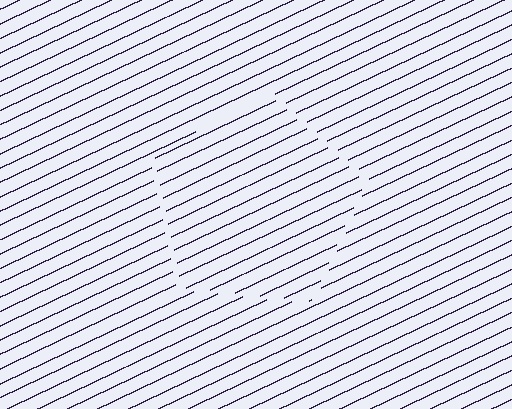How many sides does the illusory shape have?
5 sides — the line-ends trace a pentagon.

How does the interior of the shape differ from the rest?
The interior of the shape contains the same grating, shifted by half a period — the contour is defined by the phase discontinuity where line-ends from the inner and outer gratings abut.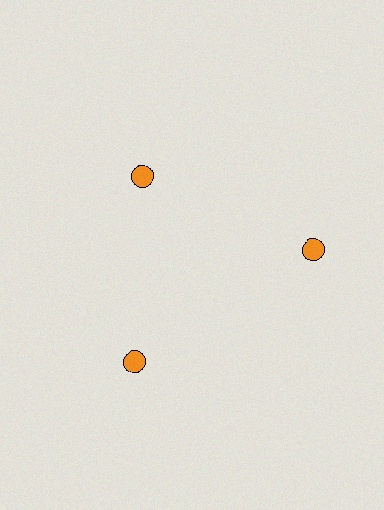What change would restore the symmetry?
The symmetry would be restored by moving it outward, back onto the ring so that all 3 circles sit at equal angles and equal distance from the center.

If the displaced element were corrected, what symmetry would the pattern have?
It would have 3-fold rotational symmetry — the pattern would map onto itself every 120 degrees.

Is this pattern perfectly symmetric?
No. The 3 orange circles are arranged in a ring, but one element near the 11 o'clock position is pulled inward toward the center, breaking the 3-fold rotational symmetry.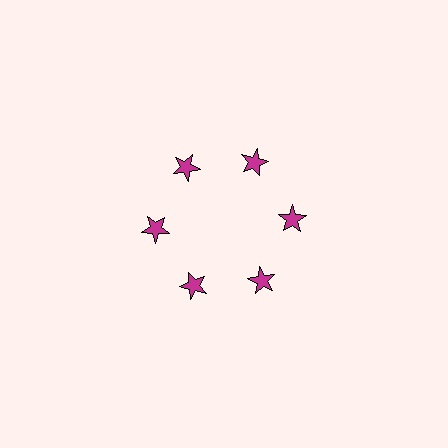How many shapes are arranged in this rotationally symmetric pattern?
There are 6 shapes, arranged in 6 groups of 1.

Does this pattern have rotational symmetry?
Yes, this pattern has 6-fold rotational symmetry. It looks the same after rotating 60 degrees around the center.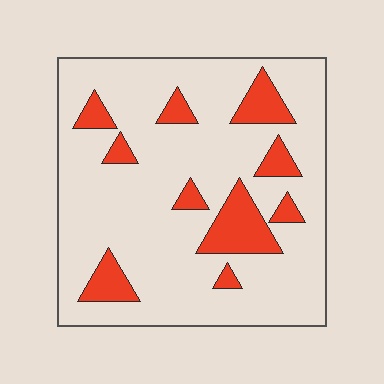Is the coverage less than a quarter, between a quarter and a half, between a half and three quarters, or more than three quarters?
Less than a quarter.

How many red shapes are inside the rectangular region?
10.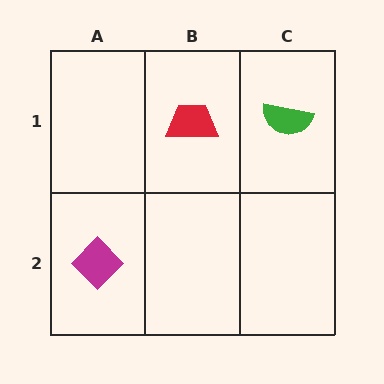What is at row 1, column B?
A red trapezoid.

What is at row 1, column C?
A green semicircle.